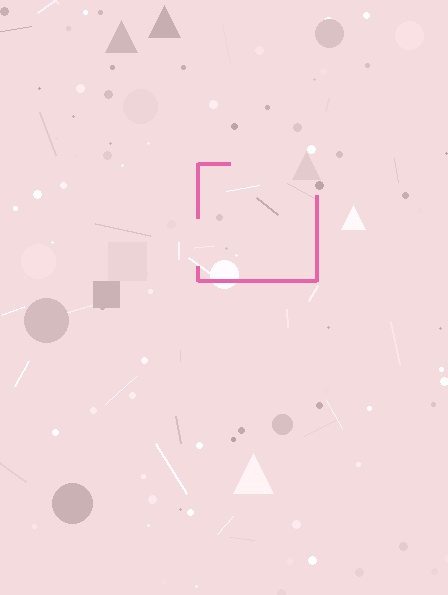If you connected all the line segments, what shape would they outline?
They would outline a square.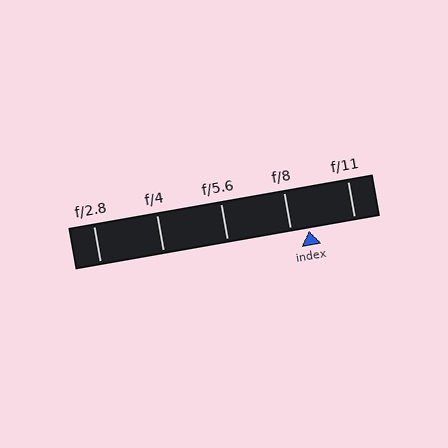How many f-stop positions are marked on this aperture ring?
There are 5 f-stop positions marked.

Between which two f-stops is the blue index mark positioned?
The index mark is between f/8 and f/11.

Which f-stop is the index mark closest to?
The index mark is closest to f/8.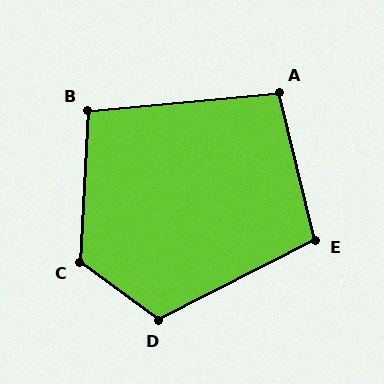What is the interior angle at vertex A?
Approximately 98 degrees (obtuse).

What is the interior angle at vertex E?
Approximately 103 degrees (obtuse).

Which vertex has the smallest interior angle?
B, at approximately 98 degrees.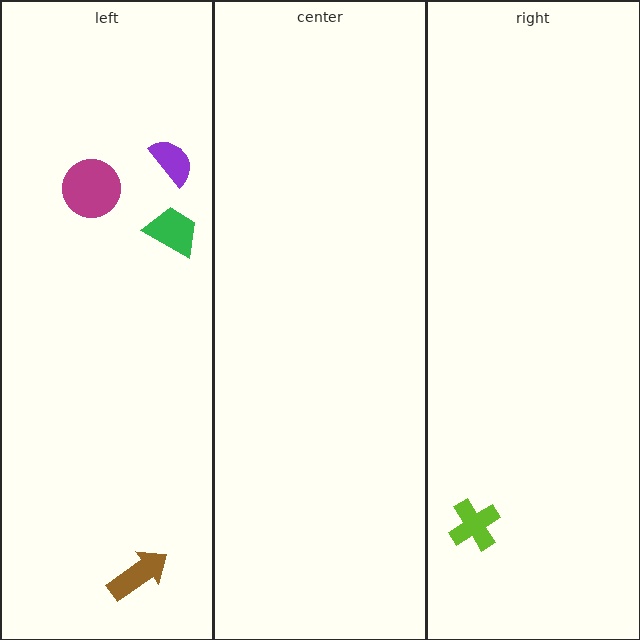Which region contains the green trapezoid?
The left region.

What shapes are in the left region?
The magenta circle, the brown arrow, the green trapezoid, the purple semicircle.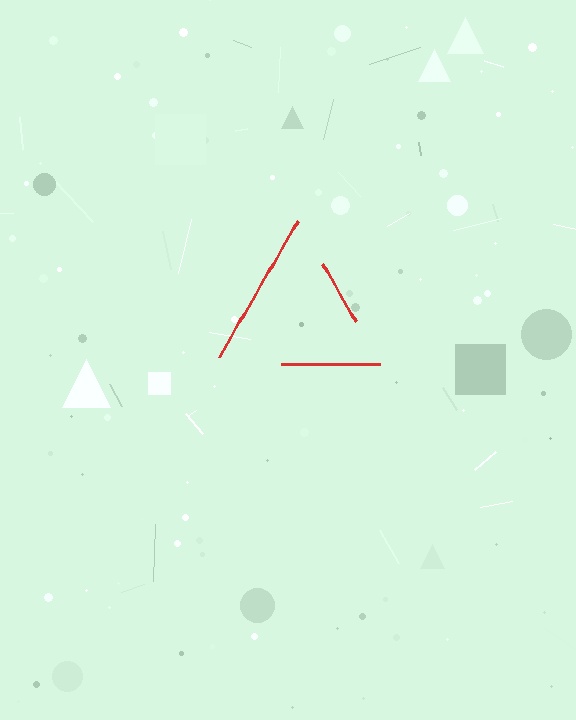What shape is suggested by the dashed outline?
The dashed outline suggests a triangle.